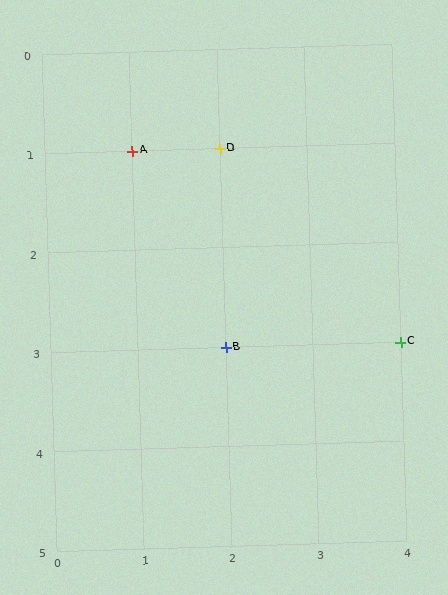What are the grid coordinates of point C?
Point C is at grid coordinates (4, 3).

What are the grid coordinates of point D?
Point D is at grid coordinates (2, 1).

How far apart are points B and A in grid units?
Points B and A are 1 column and 2 rows apart (about 2.2 grid units diagonally).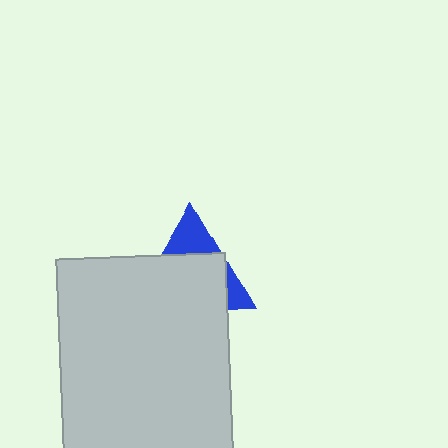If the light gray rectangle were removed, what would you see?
You would see the complete blue triangle.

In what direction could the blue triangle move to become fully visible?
The blue triangle could move up. That would shift it out from behind the light gray rectangle entirely.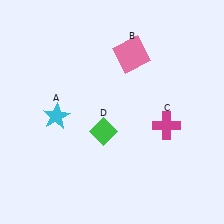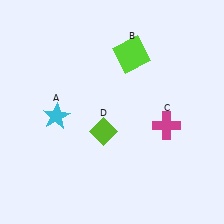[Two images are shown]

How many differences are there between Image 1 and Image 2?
There are 2 differences between the two images.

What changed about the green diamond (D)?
In Image 1, D is green. In Image 2, it changed to lime.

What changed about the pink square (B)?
In Image 1, B is pink. In Image 2, it changed to lime.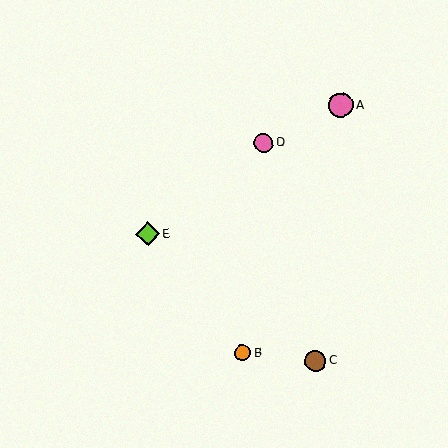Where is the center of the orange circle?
The center of the orange circle is at (243, 353).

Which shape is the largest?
The pink circle (labeled A) is the largest.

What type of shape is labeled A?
Shape A is a pink circle.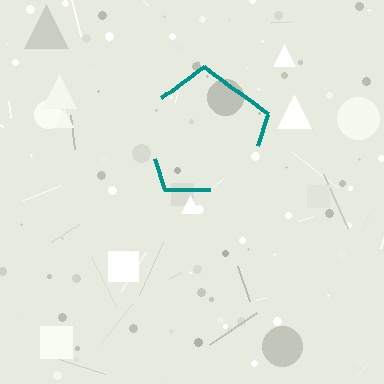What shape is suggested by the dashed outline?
The dashed outline suggests a pentagon.